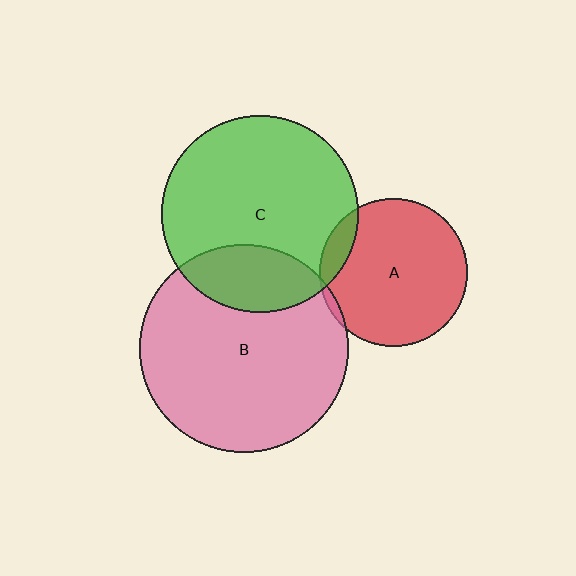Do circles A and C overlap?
Yes.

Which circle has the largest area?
Circle B (pink).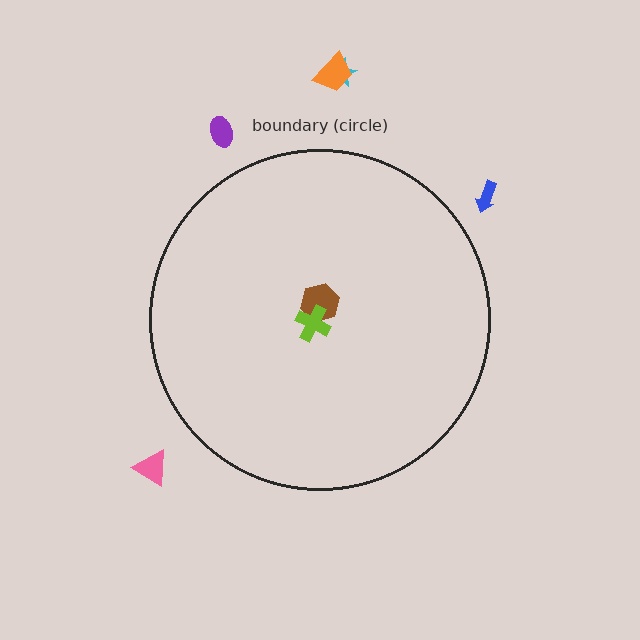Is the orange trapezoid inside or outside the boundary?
Outside.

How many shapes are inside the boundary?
2 inside, 5 outside.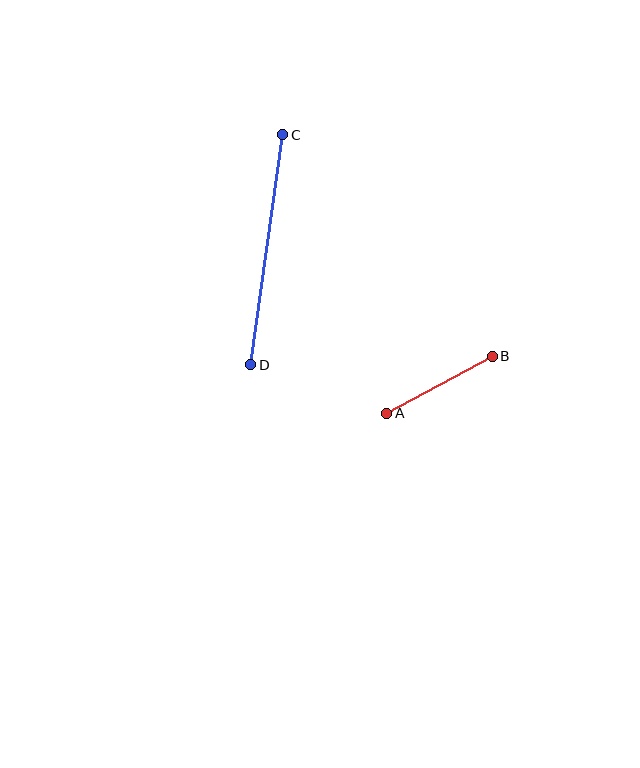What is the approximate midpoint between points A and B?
The midpoint is at approximately (439, 385) pixels.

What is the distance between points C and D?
The distance is approximately 232 pixels.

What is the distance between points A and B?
The distance is approximately 120 pixels.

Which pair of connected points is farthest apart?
Points C and D are farthest apart.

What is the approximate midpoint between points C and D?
The midpoint is at approximately (267, 250) pixels.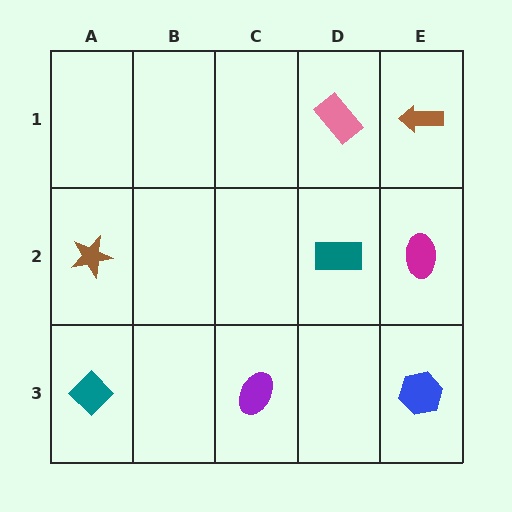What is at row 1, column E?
A brown arrow.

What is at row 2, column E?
A magenta ellipse.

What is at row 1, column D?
A pink rectangle.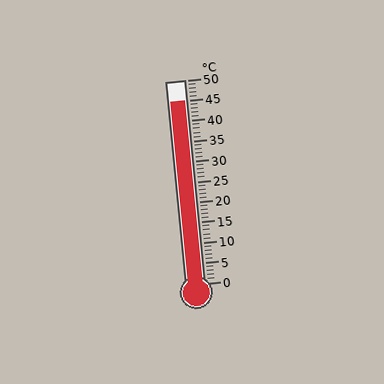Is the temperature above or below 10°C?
The temperature is above 10°C.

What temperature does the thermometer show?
The thermometer shows approximately 45°C.